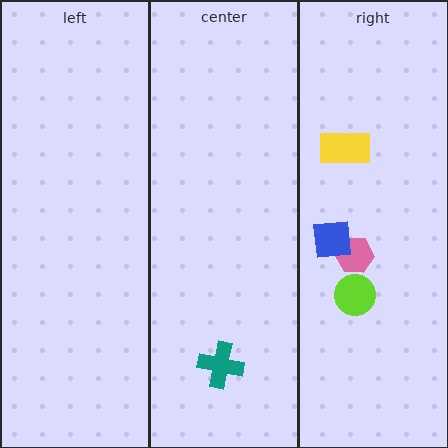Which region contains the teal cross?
The center region.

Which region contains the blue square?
The right region.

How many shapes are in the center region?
1.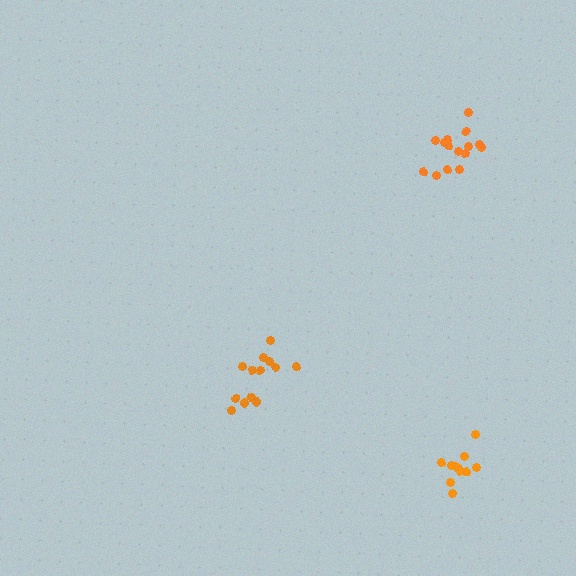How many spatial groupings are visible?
There are 3 spatial groupings.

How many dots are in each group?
Group 1: 13 dots, Group 2: 15 dots, Group 3: 11 dots (39 total).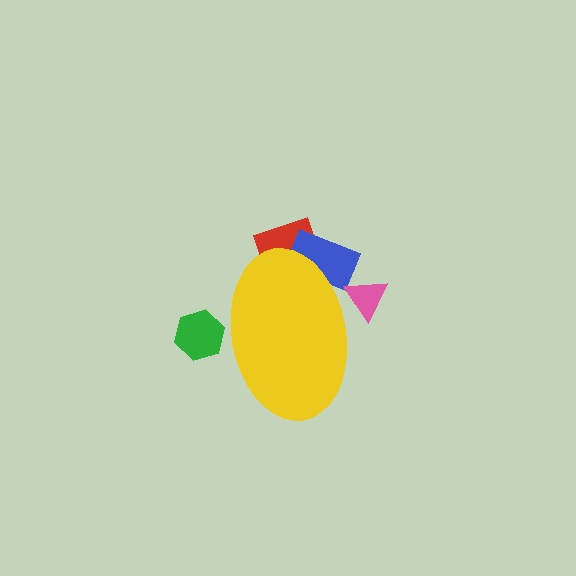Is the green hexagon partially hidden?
Yes, the green hexagon is partially hidden behind the yellow ellipse.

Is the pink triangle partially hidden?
Yes, the pink triangle is partially hidden behind the yellow ellipse.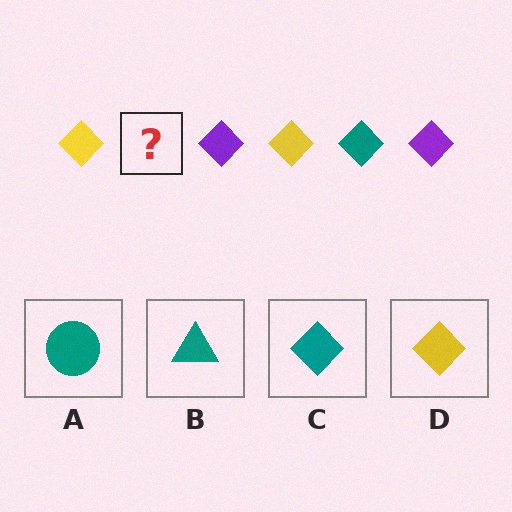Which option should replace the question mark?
Option C.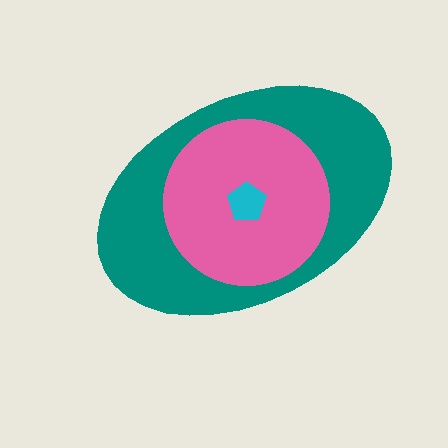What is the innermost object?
The cyan pentagon.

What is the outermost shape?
The teal ellipse.